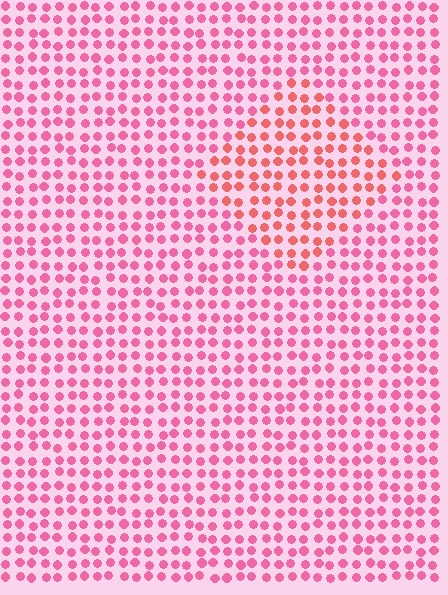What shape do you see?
I see a diamond.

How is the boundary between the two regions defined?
The boundary is defined purely by a slight shift in hue (about 25 degrees). Spacing, size, and orientation are identical on both sides.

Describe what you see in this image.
The image is filled with small pink elements in a uniform arrangement. A diamond-shaped region is visible where the elements are tinted to a slightly different hue, forming a subtle color boundary.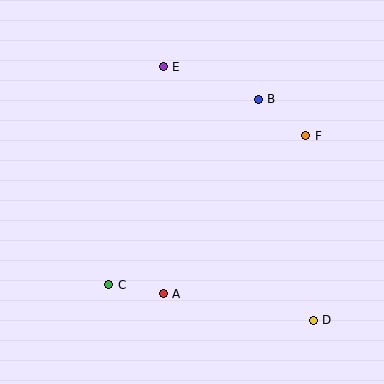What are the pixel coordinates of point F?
Point F is at (306, 136).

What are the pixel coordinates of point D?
Point D is at (313, 320).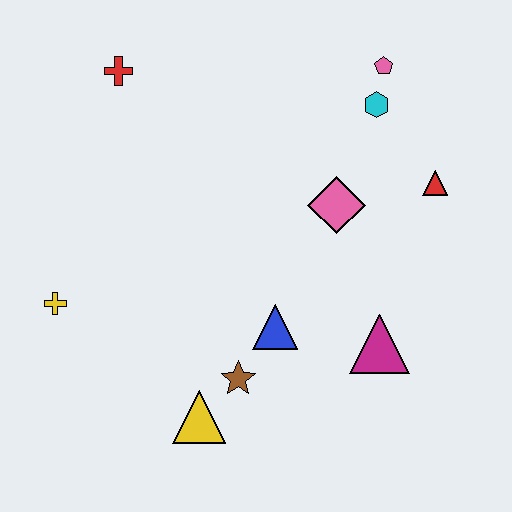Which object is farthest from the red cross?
The magenta triangle is farthest from the red cross.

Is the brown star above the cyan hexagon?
No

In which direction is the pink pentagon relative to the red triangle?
The pink pentagon is above the red triangle.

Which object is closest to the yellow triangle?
The brown star is closest to the yellow triangle.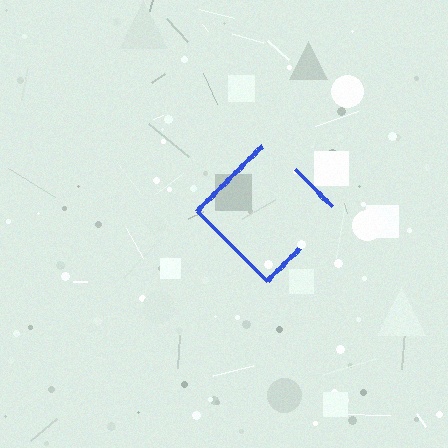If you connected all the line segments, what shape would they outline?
They would outline a diamond.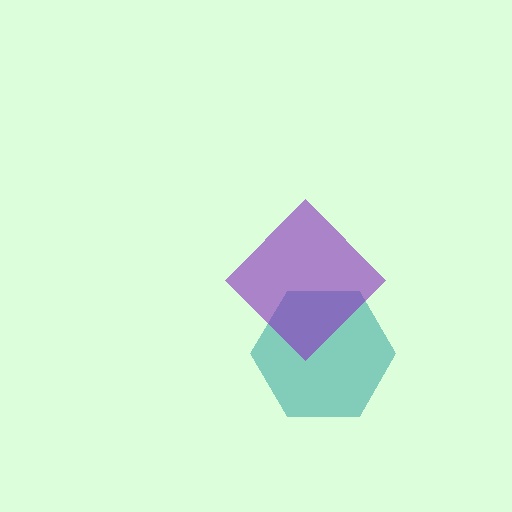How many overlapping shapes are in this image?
There are 2 overlapping shapes in the image.